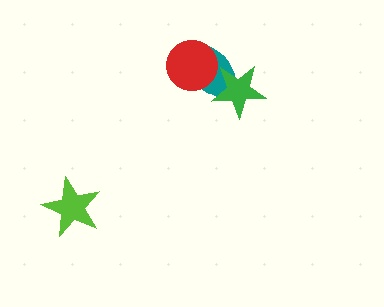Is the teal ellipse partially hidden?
Yes, it is partially covered by another shape.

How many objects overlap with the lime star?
0 objects overlap with the lime star.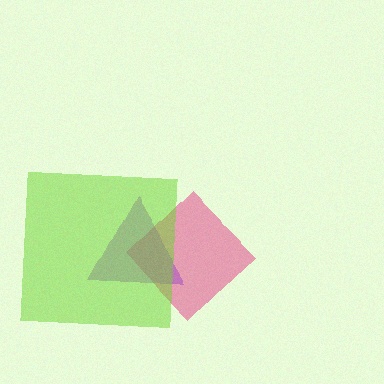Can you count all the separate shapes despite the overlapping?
Yes, there are 3 separate shapes.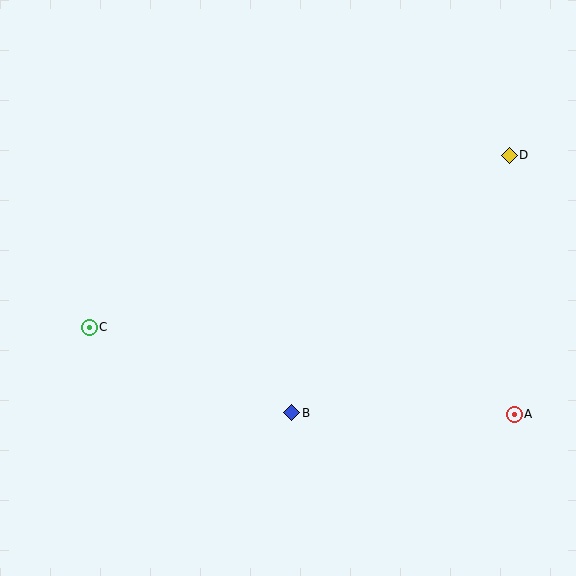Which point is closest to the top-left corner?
Point C is closest to the top-left corner.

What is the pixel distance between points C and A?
The distance between C and A is 434 pixels.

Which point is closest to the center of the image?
Point B at (292, 413) is closest to the center.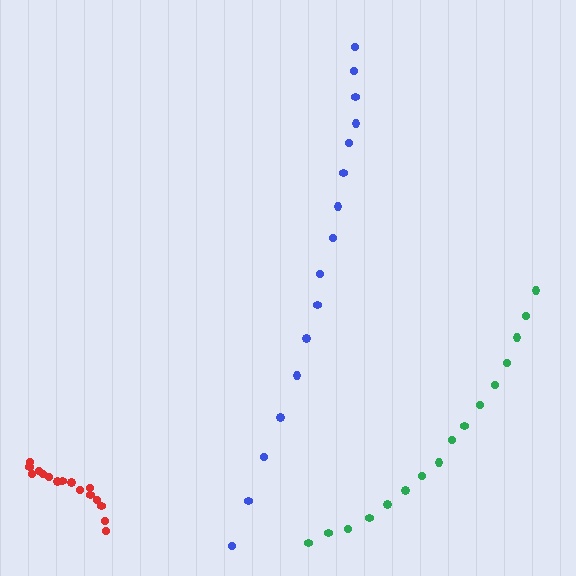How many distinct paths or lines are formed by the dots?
There are 3 distinct paths.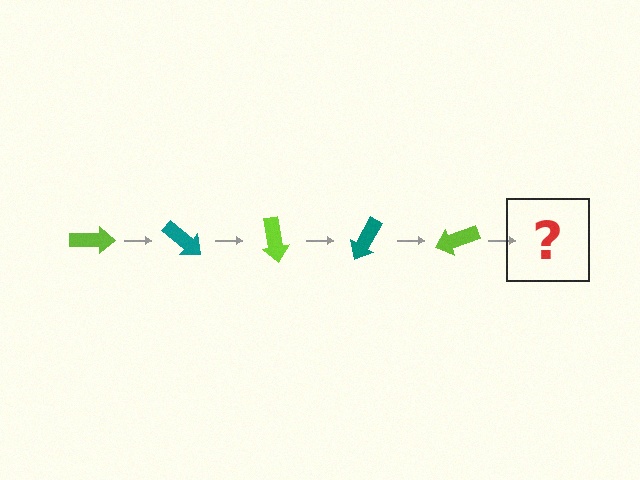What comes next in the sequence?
The next element should be a teal arrow, rotated 200 degrees from the start.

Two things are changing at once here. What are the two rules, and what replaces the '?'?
The two rules are that it rotates 40 degrees each step and the color cycles through lime and teal. The '?' should be a teal arrow, rotated 200 degrees from the start.